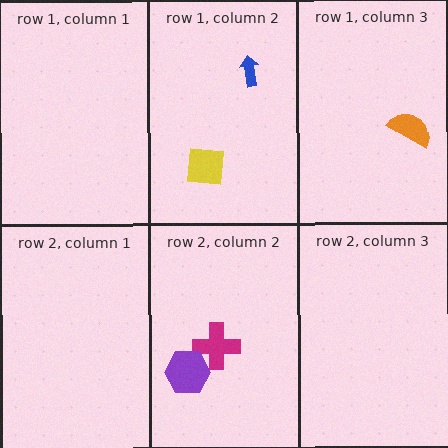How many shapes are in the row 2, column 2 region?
2.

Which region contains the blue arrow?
The row 1, column 2 region.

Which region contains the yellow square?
The row 1, column 2 region.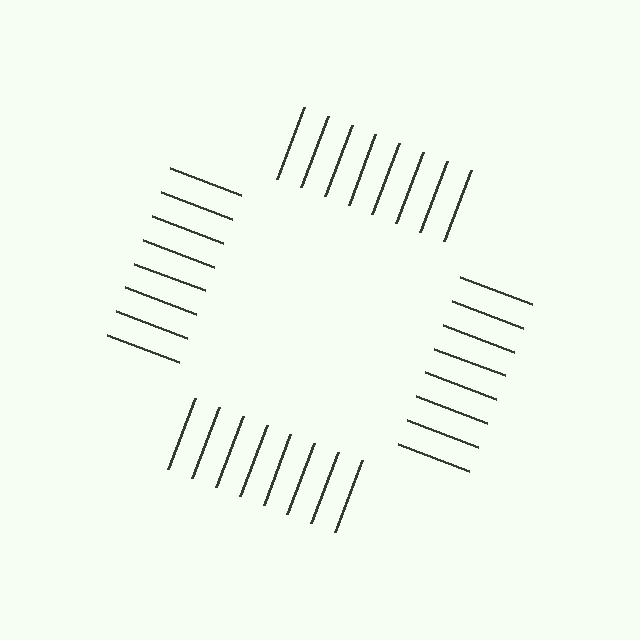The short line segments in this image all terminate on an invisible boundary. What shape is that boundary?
An illusory square — the line segments terminate on its edges but no continuous stroke is drawn.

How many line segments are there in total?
32 — 8 along each of the 4 edges.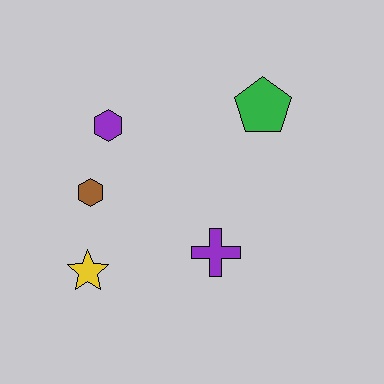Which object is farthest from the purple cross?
The purple hexagon is farthest from the purple cross.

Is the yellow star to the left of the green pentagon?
Yes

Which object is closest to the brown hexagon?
The purple hexagon is closest to the brown hexagon.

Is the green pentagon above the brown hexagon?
Yes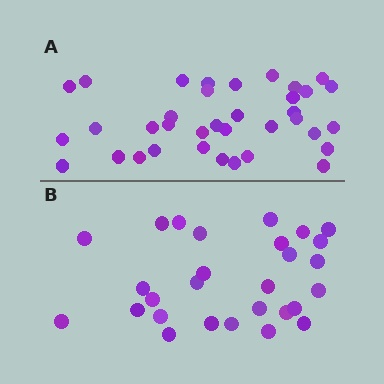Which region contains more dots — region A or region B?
Region A (the top region) has more dots.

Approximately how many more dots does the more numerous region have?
Region A has roughly 8 or so more dots than region B.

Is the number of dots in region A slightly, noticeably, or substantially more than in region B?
Region A has noticeably more, but not dramatically so. The ratio is roughly 1.3 to 1.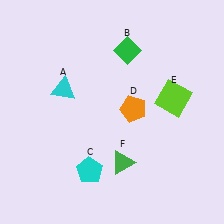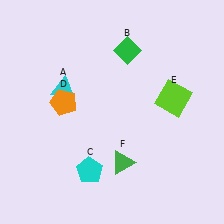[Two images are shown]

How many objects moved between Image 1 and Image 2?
1 object moved between the two images.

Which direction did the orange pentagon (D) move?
The orange pentagon (D) moved left.